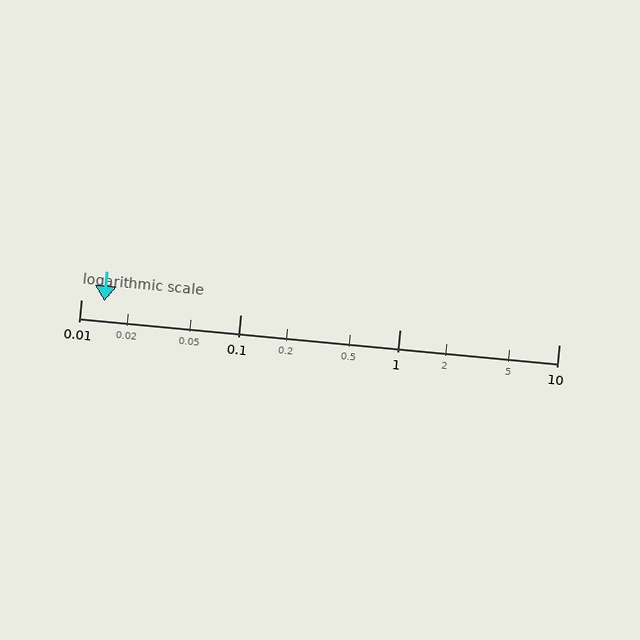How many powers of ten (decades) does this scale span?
The scale spans 3 decades, from 0.01 to 10.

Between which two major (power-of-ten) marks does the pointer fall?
The pointer is between 0.01 and 0.1.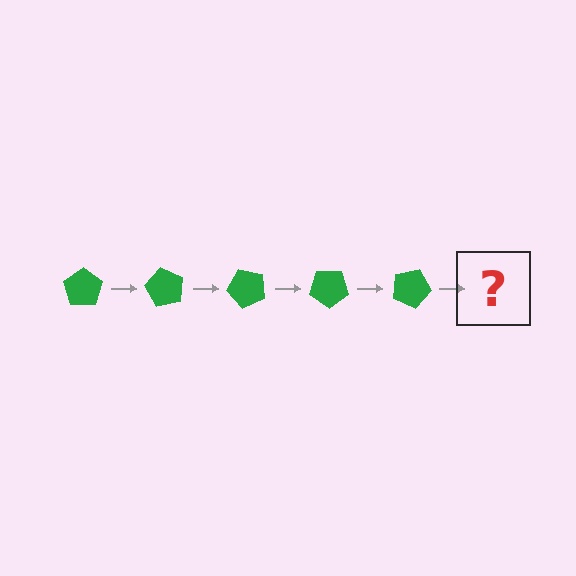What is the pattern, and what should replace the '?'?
The pattern is that the pentagon rotates 60 degrees each step. The '?' should be a green pentagon rotated 300 degrees.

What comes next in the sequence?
The next element should be a green pentagon rotated 300 degrees.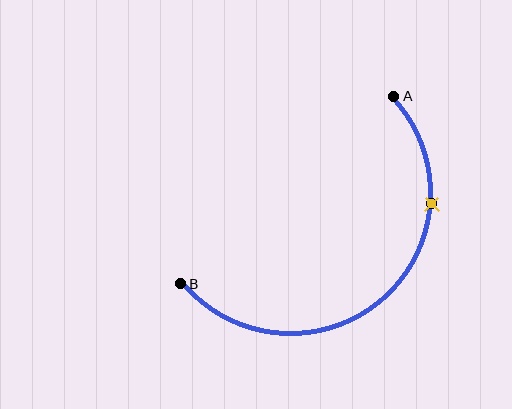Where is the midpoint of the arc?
The arc midpoint is the point on the curve farthest from the straight line joining A and B. It sits below and to the right of that line.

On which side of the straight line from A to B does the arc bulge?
The arc bulges below and to the right of the straight line connecting A and B.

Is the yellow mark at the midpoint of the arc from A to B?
No. The yellow mark lies on the arc but is closer to endpoint A. The arc midpoint would be at the point on the curve equidistant along the arc from both A and B.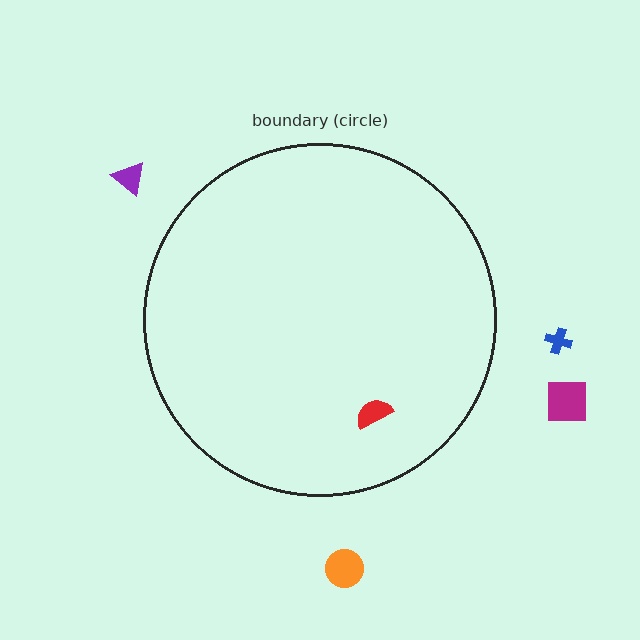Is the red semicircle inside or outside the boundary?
Inside.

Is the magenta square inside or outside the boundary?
Outside.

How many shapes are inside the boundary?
1 inside, 4 outside.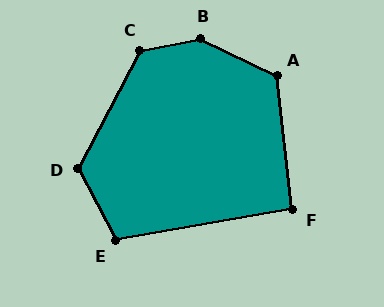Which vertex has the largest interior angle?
B, at approximately 143 degrees.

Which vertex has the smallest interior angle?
F, at approximately 93 degrees.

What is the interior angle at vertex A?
Approximately 123 degrees (obtuse).